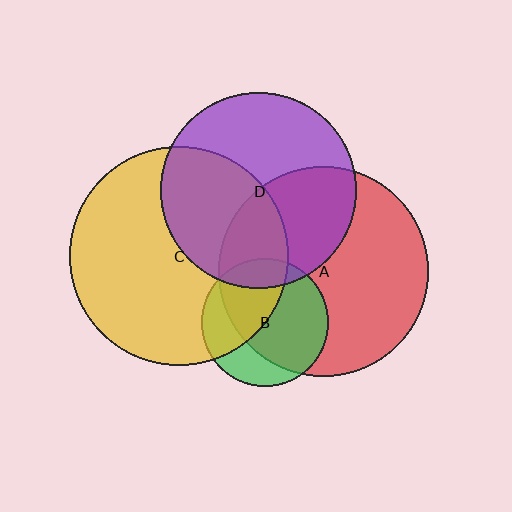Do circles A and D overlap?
Yes.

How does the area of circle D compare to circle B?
Approximately 2.4 times.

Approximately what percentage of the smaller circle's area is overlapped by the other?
Approximately 40%.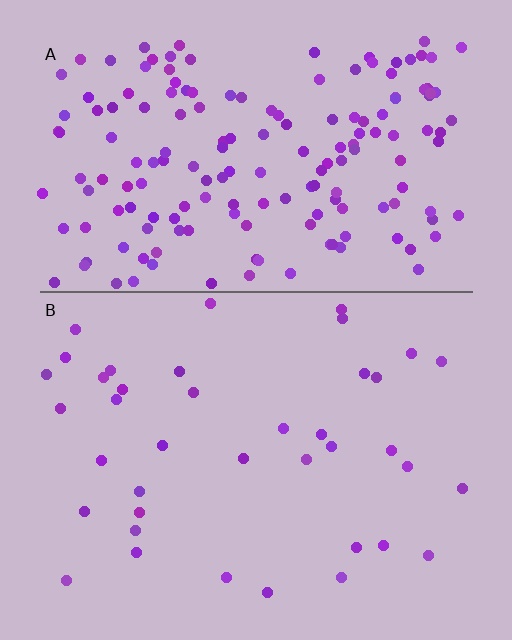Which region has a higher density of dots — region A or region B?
A (the top).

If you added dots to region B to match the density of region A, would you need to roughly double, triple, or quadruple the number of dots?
Approximately quadruple.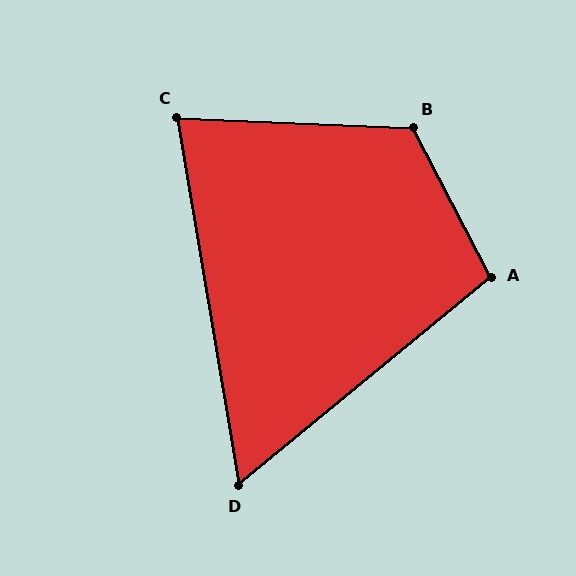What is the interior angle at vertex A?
Approximately 102 degrees (obtuse).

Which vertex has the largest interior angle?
B, at approximately 120 degrees.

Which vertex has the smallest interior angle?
D, at approximately 60 degrees.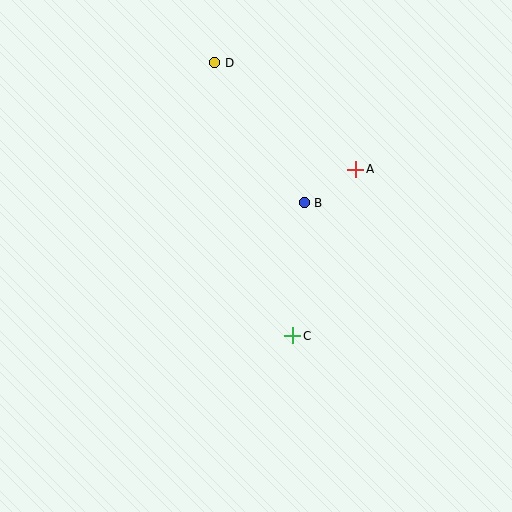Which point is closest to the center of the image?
Point B at (304, 203) is closest to the center.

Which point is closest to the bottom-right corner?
Point C is closest to the bottom-right corner.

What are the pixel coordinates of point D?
Point D is at (215, 63).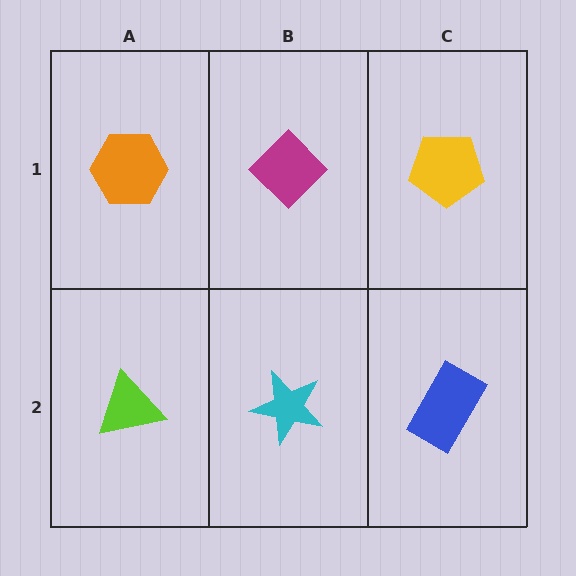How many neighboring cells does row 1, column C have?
2.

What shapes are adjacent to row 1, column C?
A blue rectangle (row 2, column C), a magenta diamond (row 1, column B).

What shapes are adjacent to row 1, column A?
A lime triangle (row 2, column A), a magenta diamond (row 1, column B).